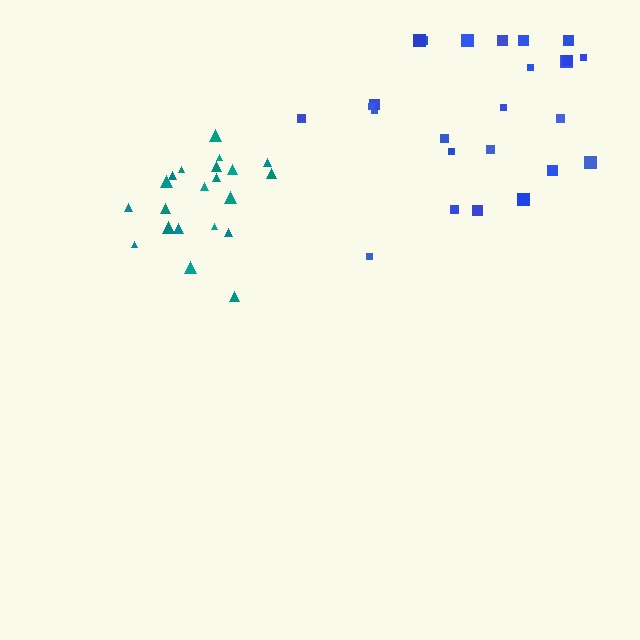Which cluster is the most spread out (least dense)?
Blue.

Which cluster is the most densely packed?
Teal.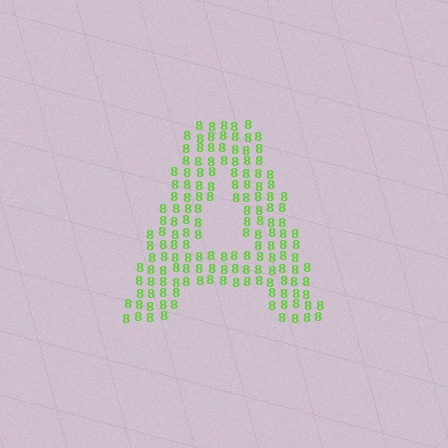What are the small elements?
The small elements are digit 8's.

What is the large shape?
The large shape is the letter A.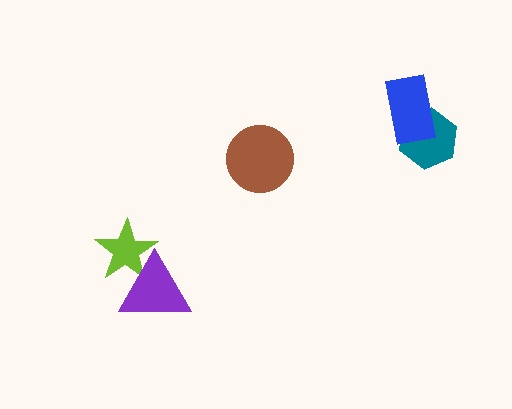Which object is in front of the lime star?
The purple triangle is in front of the lime star.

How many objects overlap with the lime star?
1 object overlaps with the lime star.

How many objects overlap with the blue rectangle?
1 object overlaps with the blue rectangle.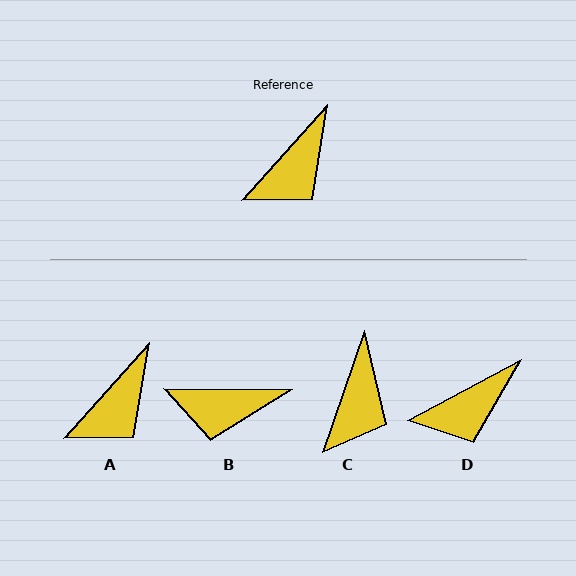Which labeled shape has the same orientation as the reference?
A.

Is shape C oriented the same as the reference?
No, it is off by about 23 degrees.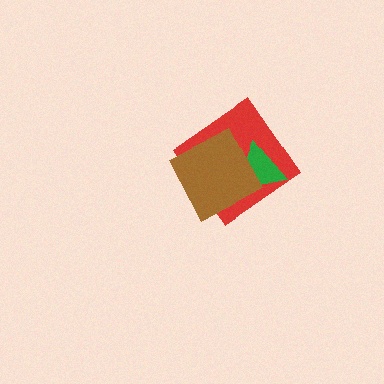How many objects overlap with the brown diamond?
2 objects overlap with the brown diamond.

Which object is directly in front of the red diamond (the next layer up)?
The green triangle is directly in front of the red diamond.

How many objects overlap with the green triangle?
2 objects overlap with the green triangle.